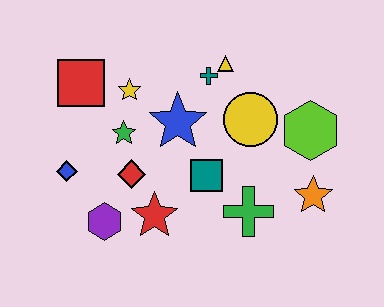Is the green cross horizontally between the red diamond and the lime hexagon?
Yes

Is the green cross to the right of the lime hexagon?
No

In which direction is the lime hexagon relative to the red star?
The lime hexagon is to the right of the red star.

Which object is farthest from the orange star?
The red square is farthest from the orange star.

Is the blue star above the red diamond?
Yes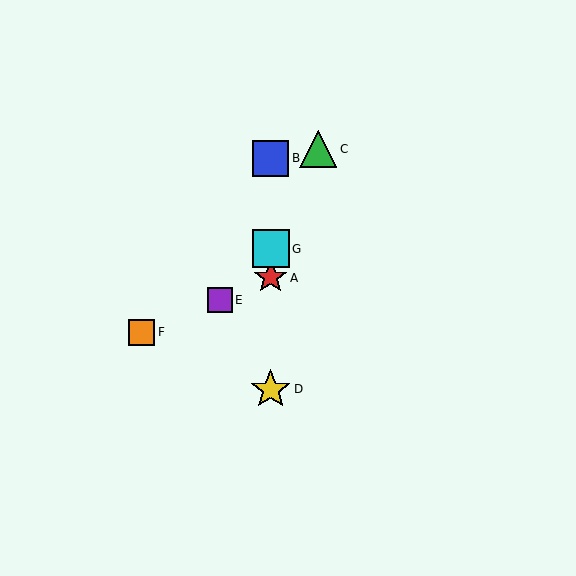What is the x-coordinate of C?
Object C is at x≈318.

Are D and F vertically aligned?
No, D is at x≈271 and F is at x≈142.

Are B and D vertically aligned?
Yes, both are at x≈271.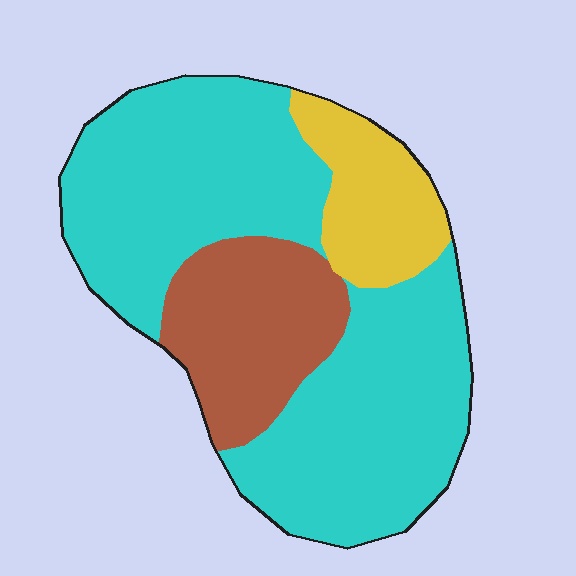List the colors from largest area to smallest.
From largest to smallest: cyan, brown, yellow.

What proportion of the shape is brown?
Brown covers roughly 20% of the shape.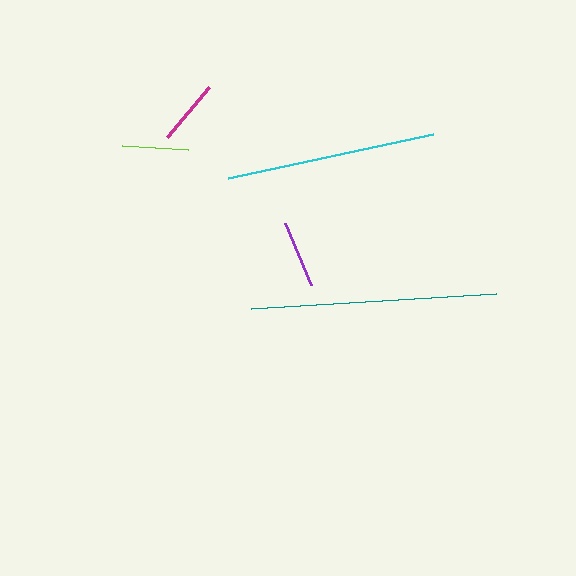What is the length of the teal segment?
The teal segment is approximately 245 pixels long.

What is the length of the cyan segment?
The cyan segment is approximately 210 pixels long.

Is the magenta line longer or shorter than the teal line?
The teal line is longer than the magenta line.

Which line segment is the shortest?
The magenta line is the shortest at approximately 65 pixels.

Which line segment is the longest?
The teal line is the longest at approximately 245 pixels.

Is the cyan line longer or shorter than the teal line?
The teal line is longer than the cyan line.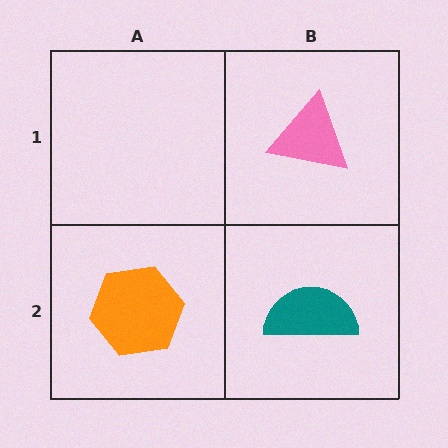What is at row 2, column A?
An orange hexagon.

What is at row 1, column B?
A pink triangle.